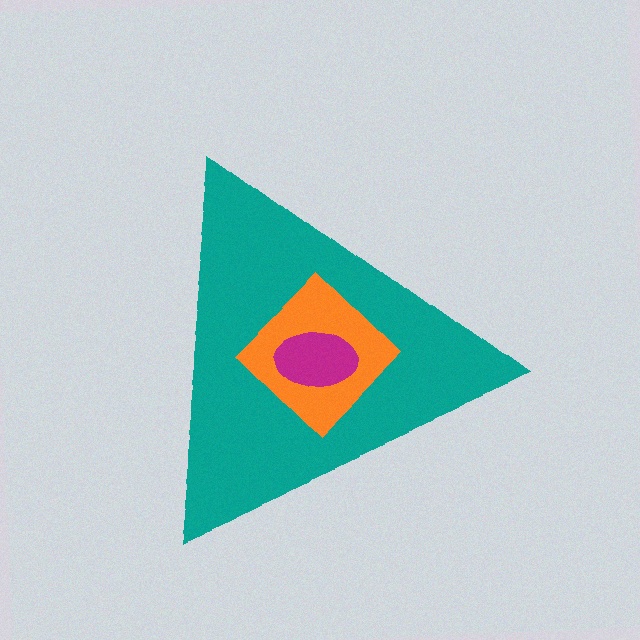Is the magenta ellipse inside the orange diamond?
Yes.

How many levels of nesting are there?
3.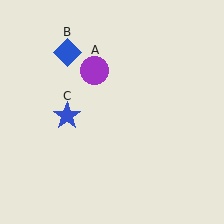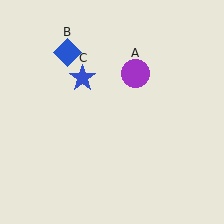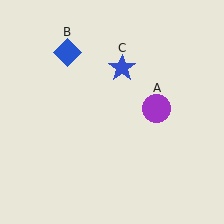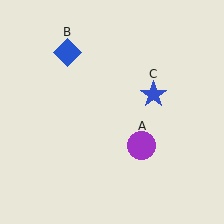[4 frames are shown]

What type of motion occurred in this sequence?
The purple circle (object A), blue star (object C) rotated clockwise around the center of the scene.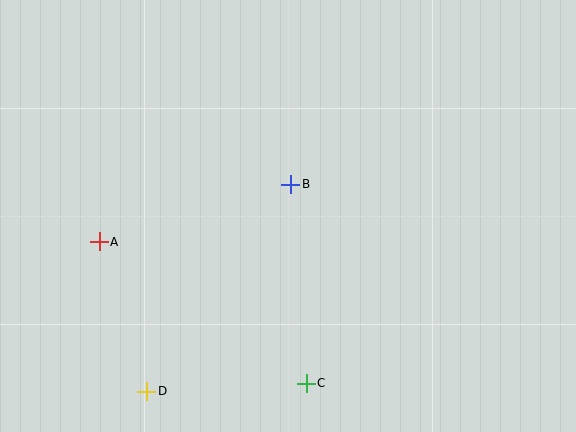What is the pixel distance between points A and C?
The distance between A and C is 251 pixels.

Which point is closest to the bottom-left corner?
Point D is closest to the bottom-left corner.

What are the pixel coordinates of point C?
Point C is at (306, 383).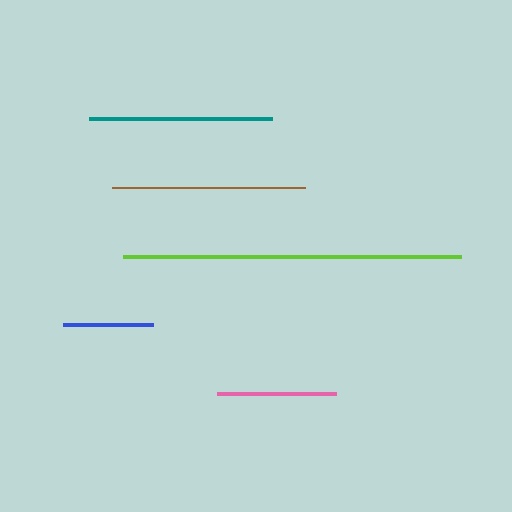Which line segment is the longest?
The lime line is the longest at approximately 338 pixels.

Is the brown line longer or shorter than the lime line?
The lime line is longer than the brown line.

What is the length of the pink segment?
The pink segment is approximately 119 pixels long.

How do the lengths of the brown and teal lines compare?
The brown and teal lines are approximately the same length.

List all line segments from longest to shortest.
From longest to shortest: lime, brown, teal, pink, blue.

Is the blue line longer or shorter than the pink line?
The pink line is longer than the blue line.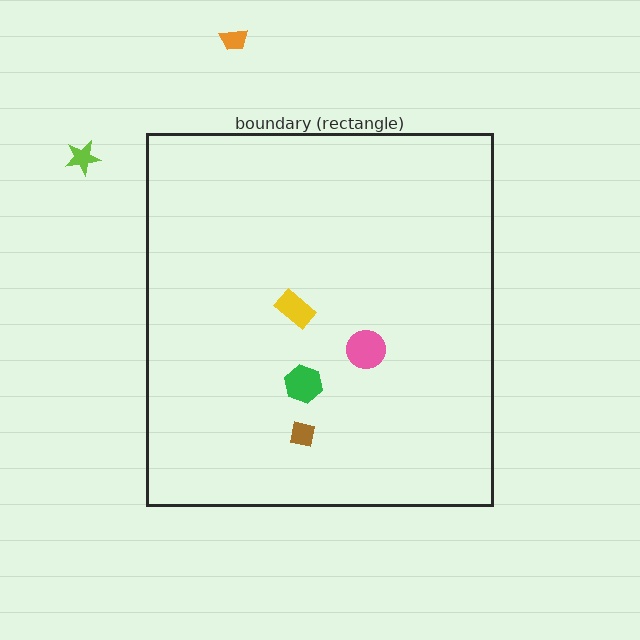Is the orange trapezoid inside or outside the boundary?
Outside.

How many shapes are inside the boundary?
4 inside, 2 outside.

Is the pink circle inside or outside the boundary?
Inside.